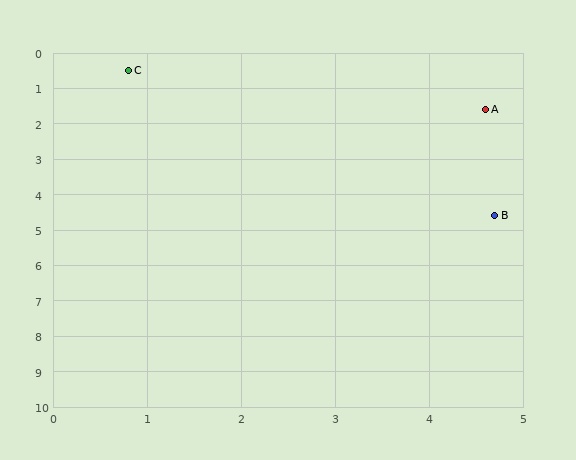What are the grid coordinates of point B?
Point B is at approximately (4.7, 4.6).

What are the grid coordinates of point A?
Point A is at approximately (4.6, 1.6).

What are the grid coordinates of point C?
Point C is at approximately (0.8, 0.5).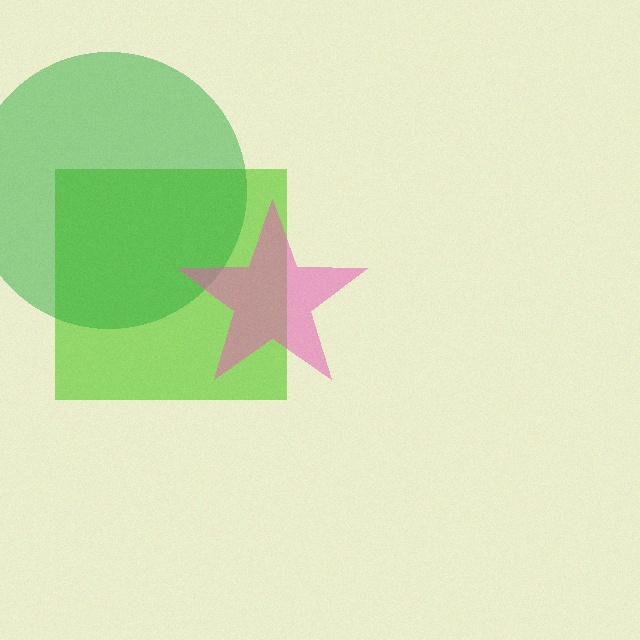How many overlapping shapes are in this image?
There are 3 overlapping shapes in the image.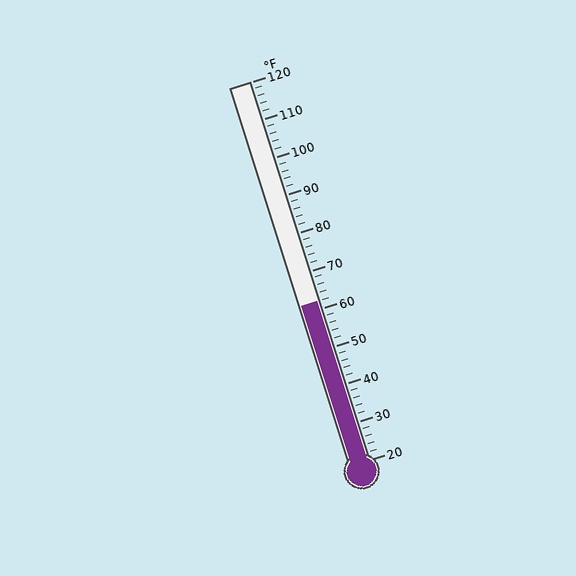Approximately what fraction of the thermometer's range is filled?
The thermometer is filled to approximately 40% of its range.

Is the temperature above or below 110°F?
The temperature is below 110°F.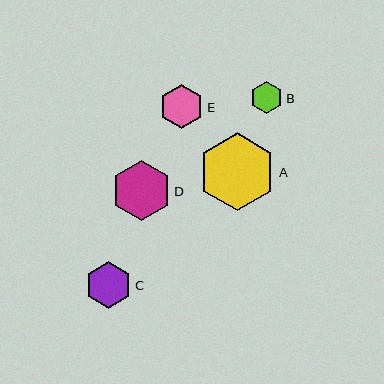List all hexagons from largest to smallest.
From largest to smallest: A, D, C, E, B.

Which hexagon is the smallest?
Hexagon B is the smallest with a size of approximately 32 pixels.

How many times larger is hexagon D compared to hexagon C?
Hexagon D is approximately 1.3 times the size of hexagon C.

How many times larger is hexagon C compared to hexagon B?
Hexagon C is approximately 1.4 times the size of hexagon B.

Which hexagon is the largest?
Hexagon A is the largest with a size of approximately 78 pixels.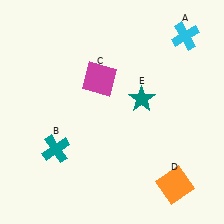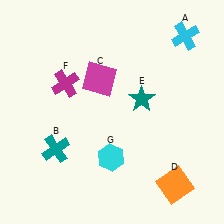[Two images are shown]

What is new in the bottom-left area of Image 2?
A cyan hexagon (G) was added in the bottom-left area of Image 2.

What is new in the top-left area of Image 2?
A magenta cross (F) was added in the top-left area of Image 2.